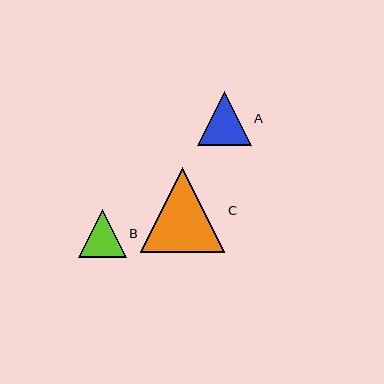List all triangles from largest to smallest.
From largest to smallest: C, A, B.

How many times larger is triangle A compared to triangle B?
Triangle A is approximately 1.1 times the size of triangle B.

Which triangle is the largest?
Triangle C is the largest with a size of approximately 84 pixels.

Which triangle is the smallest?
Triangle B is the smallest with a size of approximately 48 pixels.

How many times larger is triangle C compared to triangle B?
Triangle C is approximately 1.8 times the size of triangle B.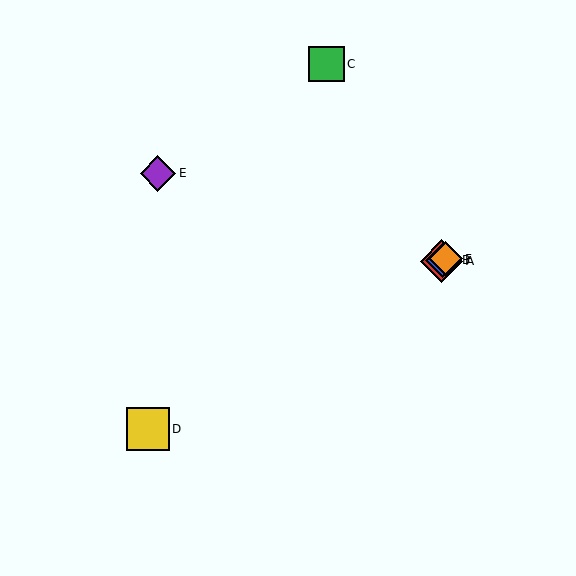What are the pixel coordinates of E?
Object E is at (158, 173).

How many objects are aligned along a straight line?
4 objects (A, B, D, F) are aligned along a straight line.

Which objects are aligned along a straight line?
Objects A, B, D, F are aligned along a straight line.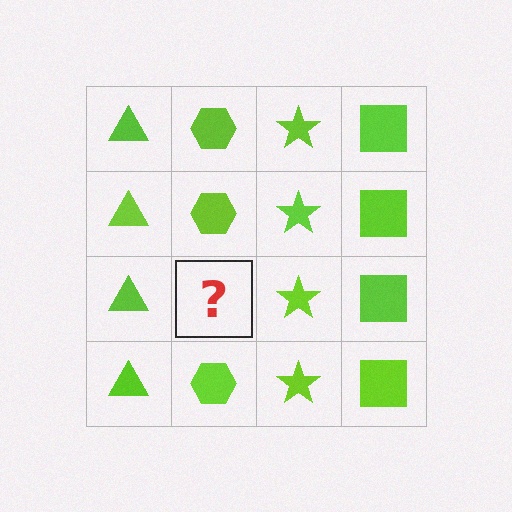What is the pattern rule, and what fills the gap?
The rule is that each column has a consistent shape. The gap should be filled with a lime hexagon.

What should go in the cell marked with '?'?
The missing cell should contain a lime hexagon.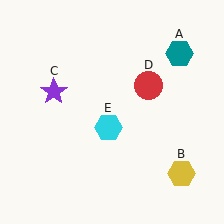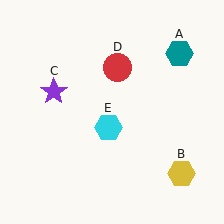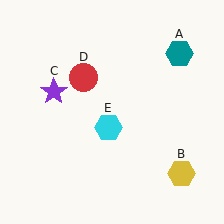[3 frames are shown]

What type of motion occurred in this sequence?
The red circle (object D) rotated counterclockwise around the center of the scene.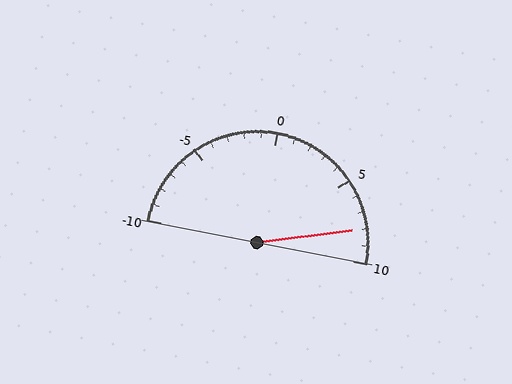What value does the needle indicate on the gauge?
The needle indicates approximately 8.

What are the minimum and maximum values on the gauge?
The gauge ranges from -10 to 10.